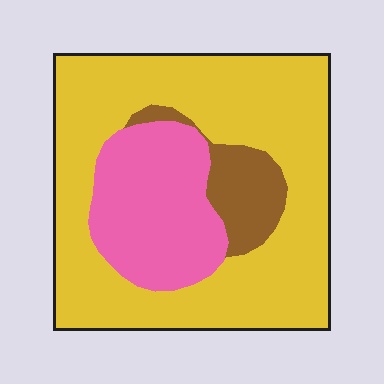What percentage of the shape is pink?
Pink takes up about one quarter (1/4) of the shape.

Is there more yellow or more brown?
Yellow.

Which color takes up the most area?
Yellow, at roughly 65%.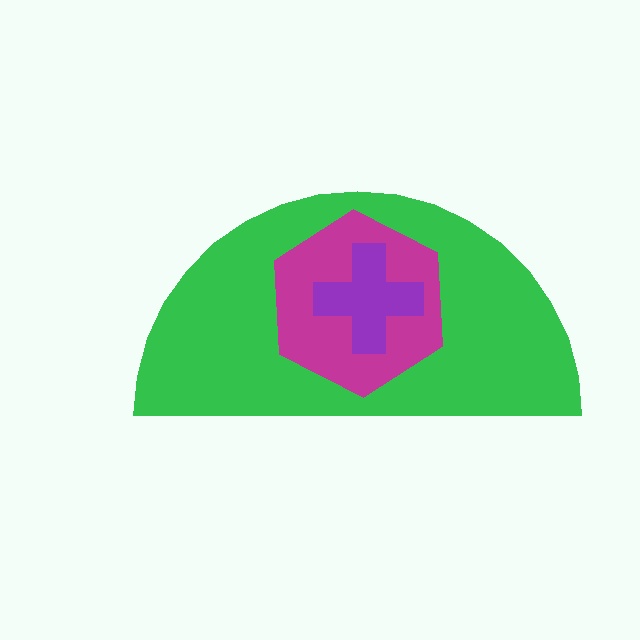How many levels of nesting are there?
3.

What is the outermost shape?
The green semicircle.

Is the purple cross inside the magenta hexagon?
Yes.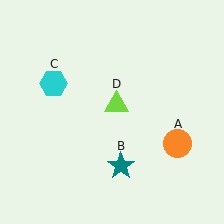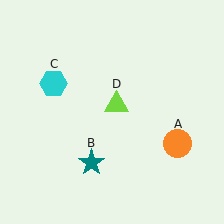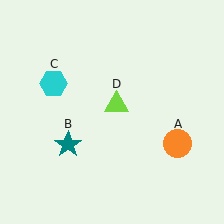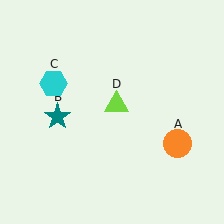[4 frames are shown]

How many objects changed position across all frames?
1 object changed position: teal star (object B).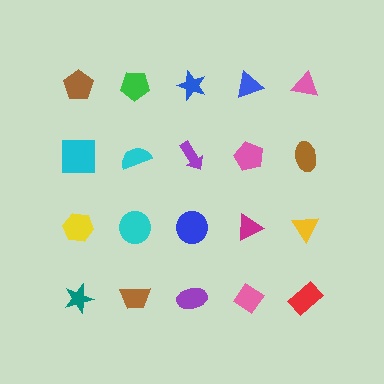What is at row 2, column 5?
A brown ellipse.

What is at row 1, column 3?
A blue star.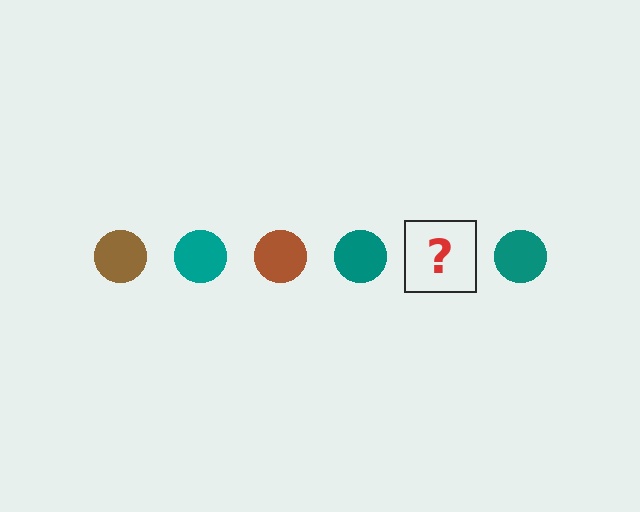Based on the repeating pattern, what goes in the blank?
The blank should be a brown circle.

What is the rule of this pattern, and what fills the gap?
The rule is that the pattern cycles through brown, teal circles. The gap should be filled with a brown circle.